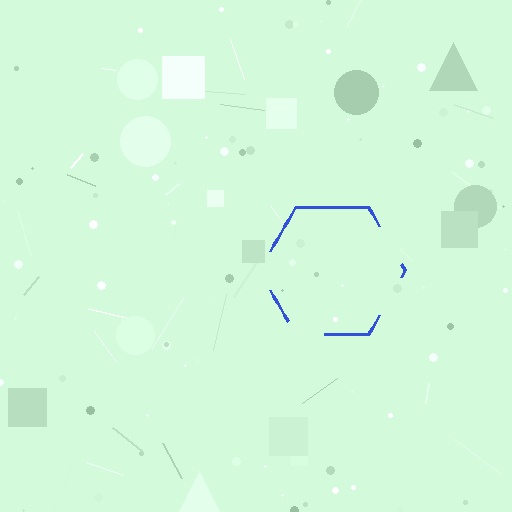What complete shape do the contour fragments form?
The contour fragments form a hexagon.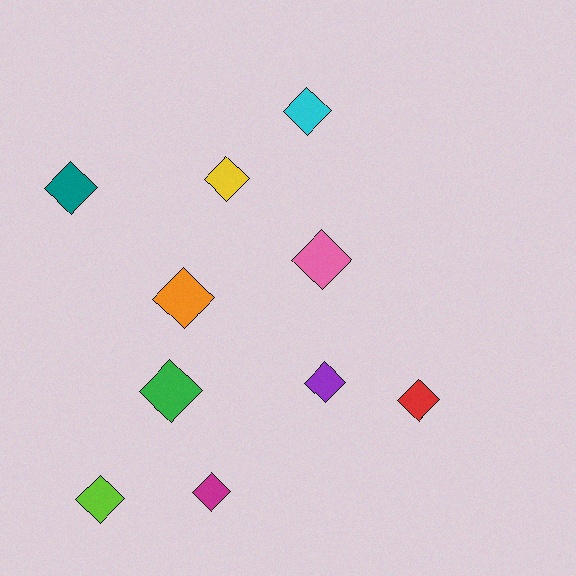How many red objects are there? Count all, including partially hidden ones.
There is 1 red object.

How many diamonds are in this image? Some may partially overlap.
There are 10 diamonds.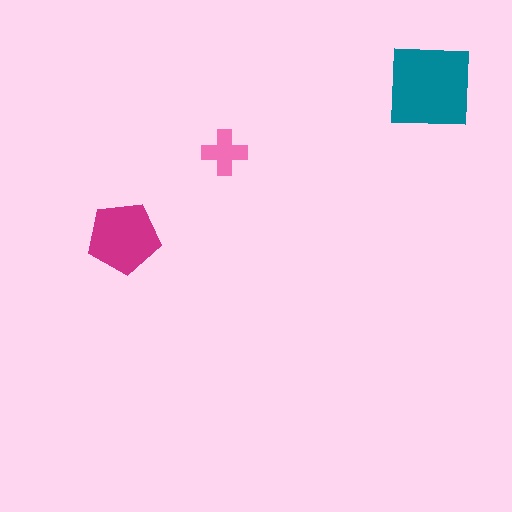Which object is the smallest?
The pink cross.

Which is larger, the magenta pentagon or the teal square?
The teal square.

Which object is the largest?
The teal square.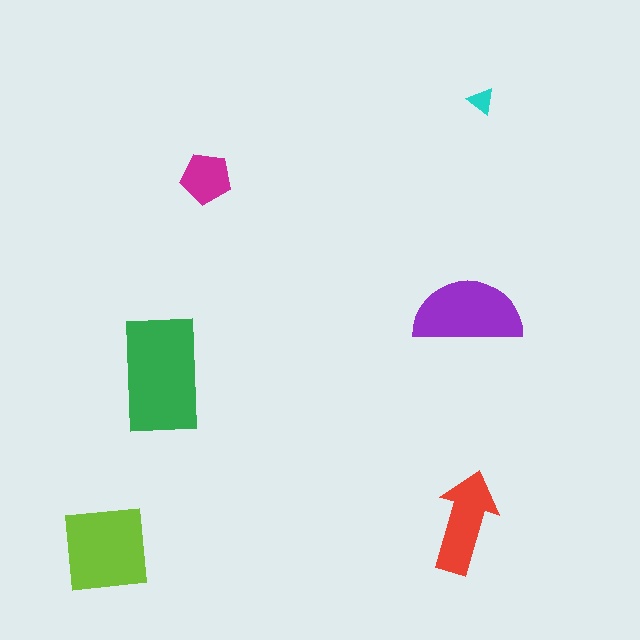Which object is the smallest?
The cyan triangle.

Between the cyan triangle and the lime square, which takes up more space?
The lime square.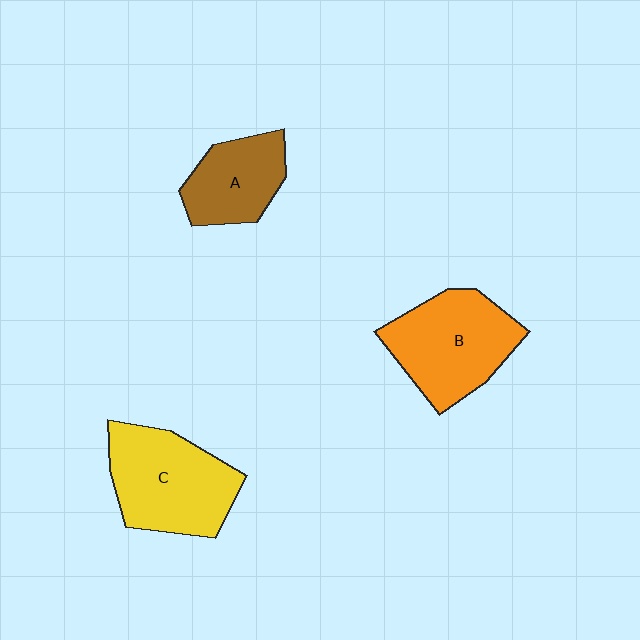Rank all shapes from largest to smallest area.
From largest to smallest: C (yellow), B (orange), A (brown).